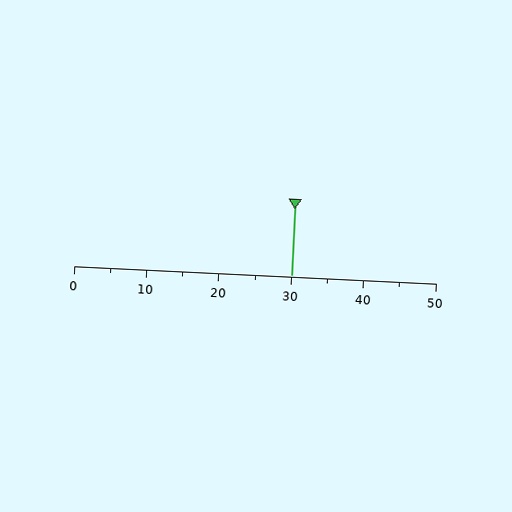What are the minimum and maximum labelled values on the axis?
The axis runs from 0 to 50.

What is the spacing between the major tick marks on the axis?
The major ticks are spaced 10 apart.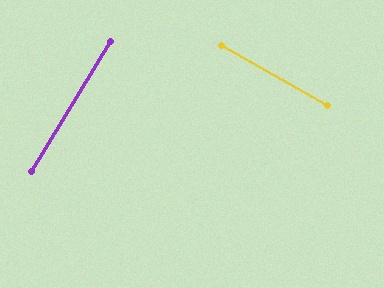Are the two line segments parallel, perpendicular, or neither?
Perpendicular — they meet at approximately 88°.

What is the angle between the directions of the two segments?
Approximately 88 degrees.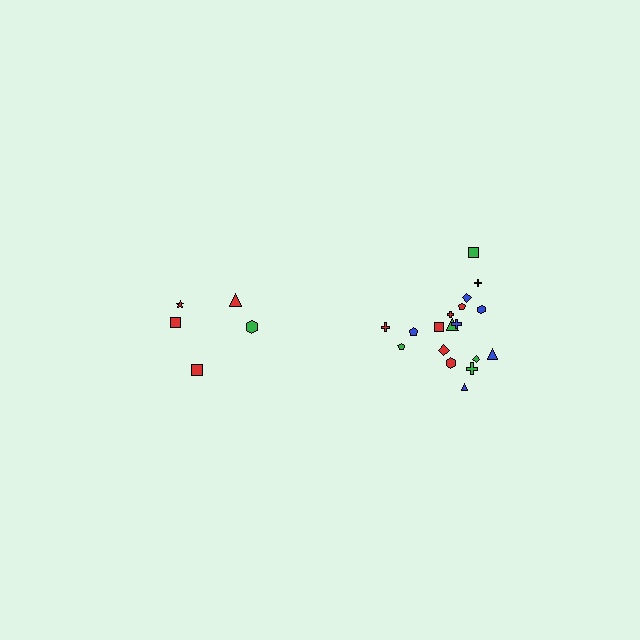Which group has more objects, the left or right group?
The right group.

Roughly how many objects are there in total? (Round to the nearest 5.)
Roughly 25 objects in total.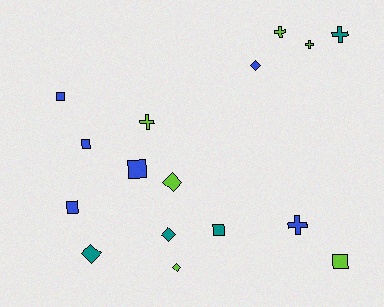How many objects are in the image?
There are 16 objects.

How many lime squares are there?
There is 1 lime square.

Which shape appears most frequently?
Square, with 6 objects.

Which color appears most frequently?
Blue, with 6 objects.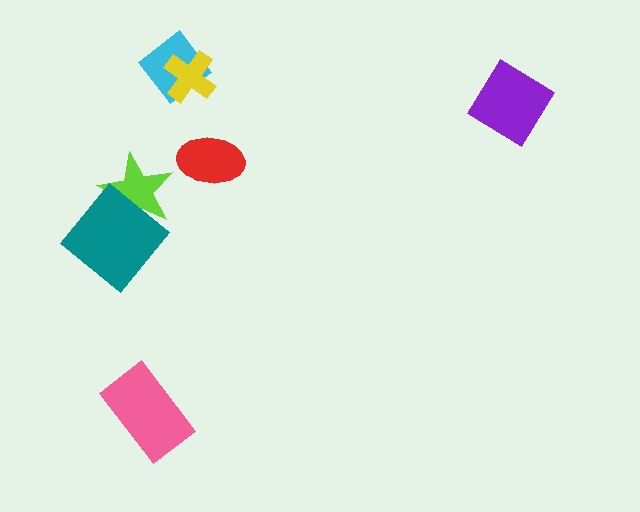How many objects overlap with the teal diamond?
1 object overlaps with the teal diamond.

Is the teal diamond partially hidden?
No, no other shape covers it.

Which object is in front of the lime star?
The teal diamond is in front of the lime star.